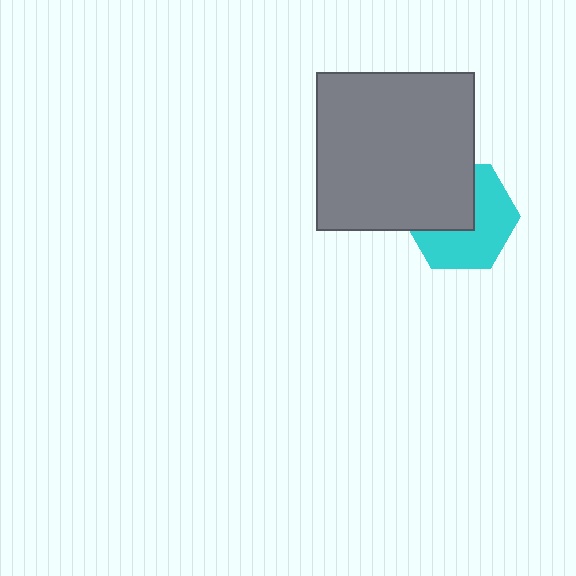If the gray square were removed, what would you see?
You would see the complete cyan hexagon.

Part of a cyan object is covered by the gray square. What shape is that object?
It is a hexagon.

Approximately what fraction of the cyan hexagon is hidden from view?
Roughly 44% of the cyan hexagon is hidden behind the gray square.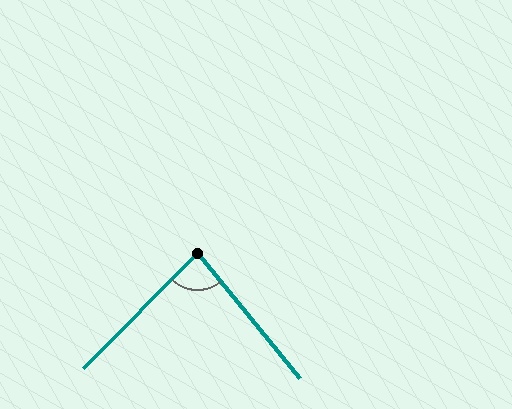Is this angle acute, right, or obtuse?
It is acute.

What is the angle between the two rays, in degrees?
Approximately 84 degrees.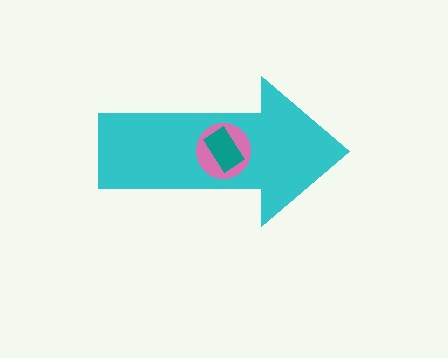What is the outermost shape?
The cyan arrow.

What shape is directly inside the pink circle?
The teal rectangle.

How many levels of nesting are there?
3.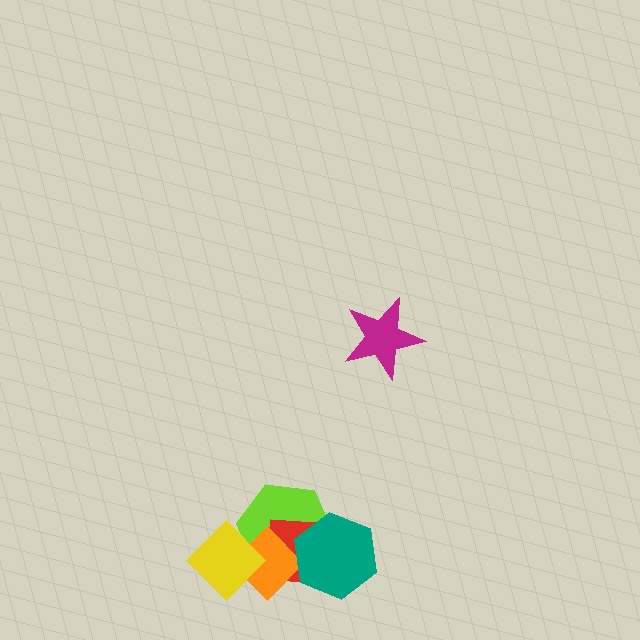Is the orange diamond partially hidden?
Yes, it is partially covered by another shape.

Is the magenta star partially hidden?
No, no other shape covers it.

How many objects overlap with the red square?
3 objects overlap with the red square.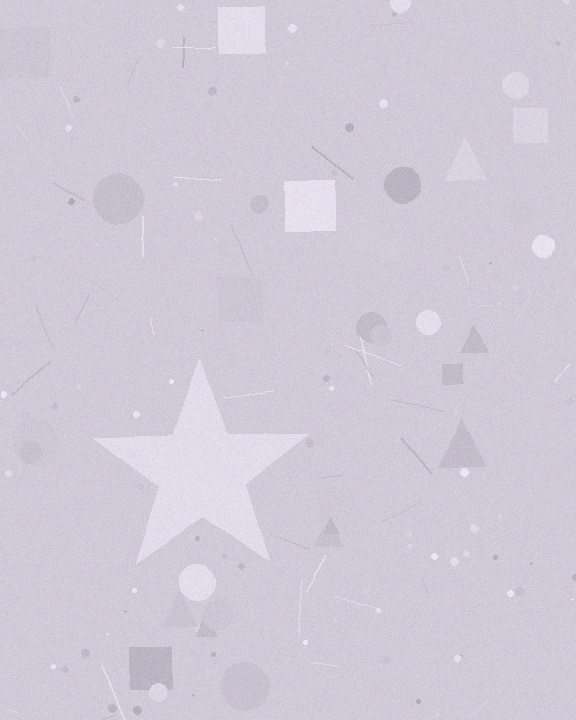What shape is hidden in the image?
A star is hidden in the image.